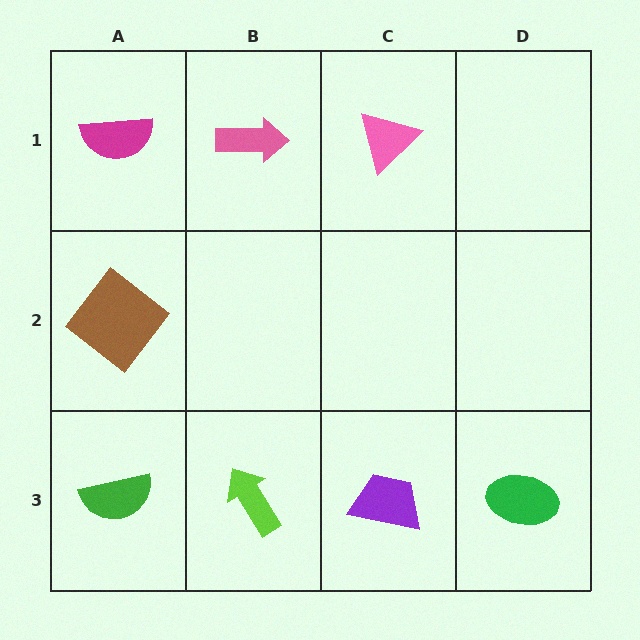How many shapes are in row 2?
1 shape.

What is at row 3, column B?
A lime arrow.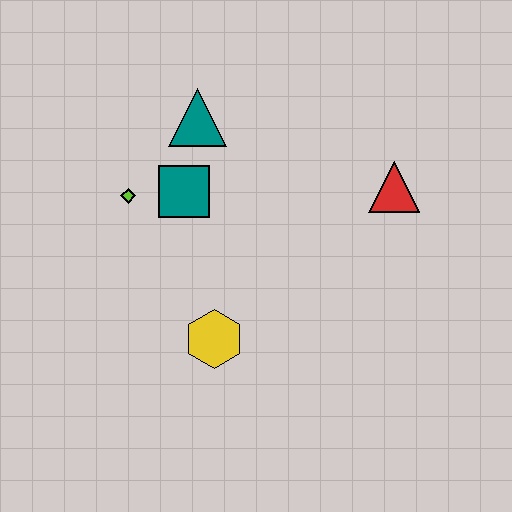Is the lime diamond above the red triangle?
No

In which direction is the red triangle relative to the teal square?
The red triangle is to the right of the teal square.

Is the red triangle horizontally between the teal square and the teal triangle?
No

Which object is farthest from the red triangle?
The lime diamond is farthest from the red triangle.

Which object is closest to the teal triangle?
The teal square is closest to the teal triangle.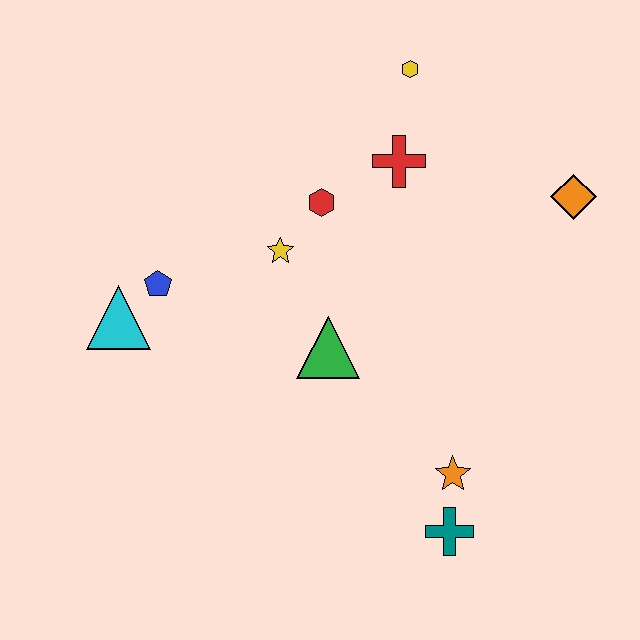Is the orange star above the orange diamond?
No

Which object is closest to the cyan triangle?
The blue pentagon is closest to the cyan triangle.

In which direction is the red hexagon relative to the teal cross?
The red hexagon is above the teal cross.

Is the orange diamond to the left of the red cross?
No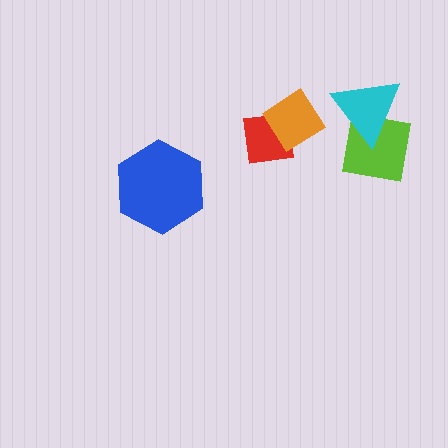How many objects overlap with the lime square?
1 object overlaps with the lime square.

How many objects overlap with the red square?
1 object overlaps with the red square.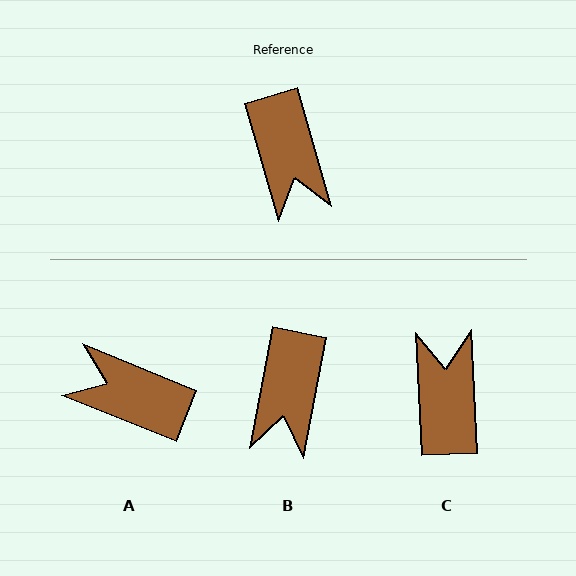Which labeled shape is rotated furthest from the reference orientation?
C, about 167 degrees away.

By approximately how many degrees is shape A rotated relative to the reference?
Approximately 128 degrees clockwise.